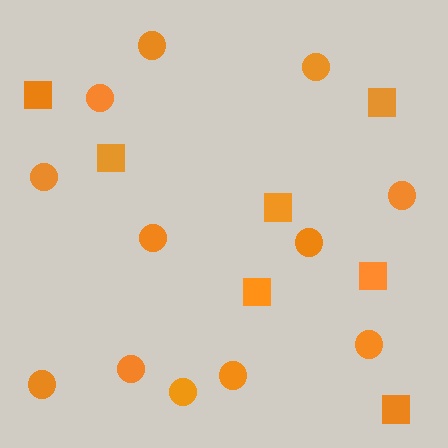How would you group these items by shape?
There are 2 groups: one group of circles (12) and one group of squares (7).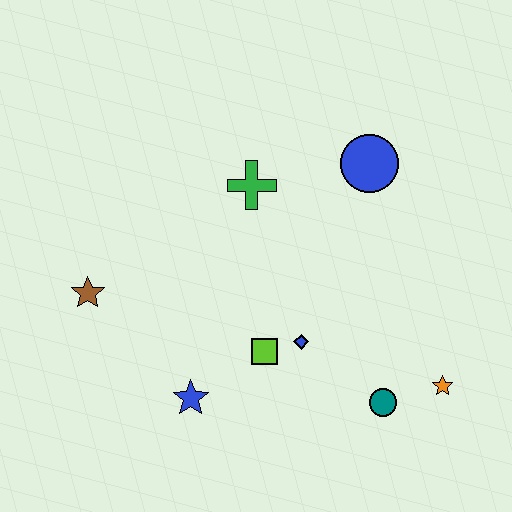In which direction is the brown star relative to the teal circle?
The brown star is to the left of the teal circle.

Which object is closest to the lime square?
The blue diamond is closest to the lime square.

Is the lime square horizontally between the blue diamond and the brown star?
Yes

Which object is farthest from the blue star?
The blue circle is farthest from the blue star.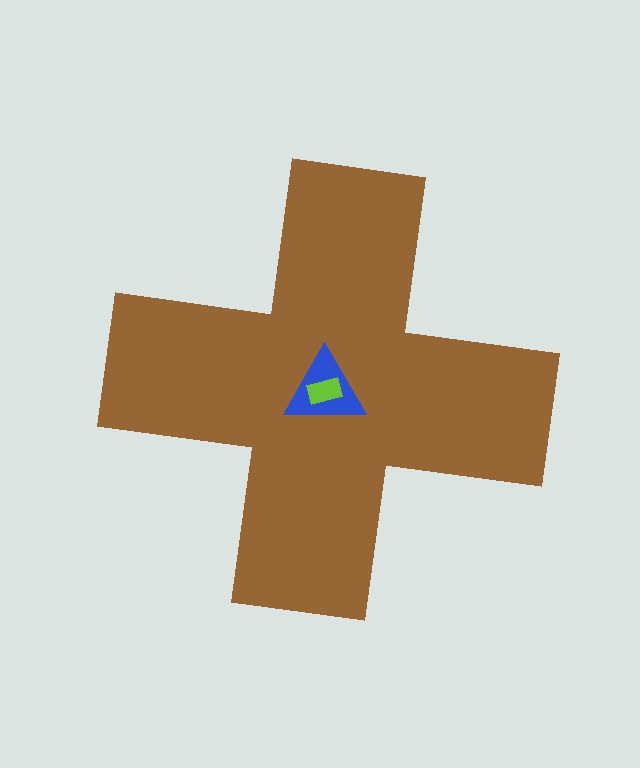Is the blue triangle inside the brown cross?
Yes.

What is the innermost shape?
The lime rectangle.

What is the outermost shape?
The brown cross.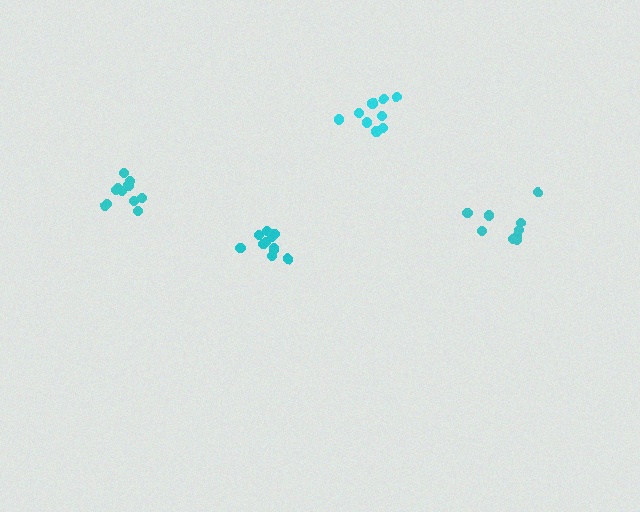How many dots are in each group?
Group 1: 11 dots, Group 2: 9 dots, Group 3: 11 dots, Group 4: 9 dots (40 total).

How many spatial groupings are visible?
There are 4 spatial groupings.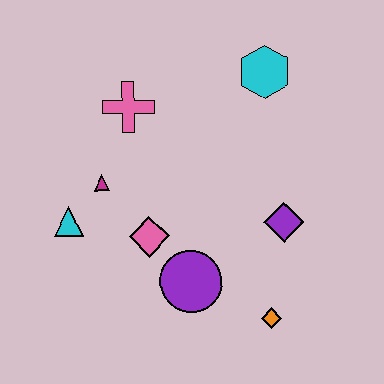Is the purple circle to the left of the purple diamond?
Yes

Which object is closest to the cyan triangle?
The magenta triangle is closest to the cyan triangle.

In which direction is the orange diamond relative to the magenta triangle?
The orange diamond is to the right of the magenta triangle.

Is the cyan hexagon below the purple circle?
No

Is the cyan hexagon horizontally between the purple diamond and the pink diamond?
Yes